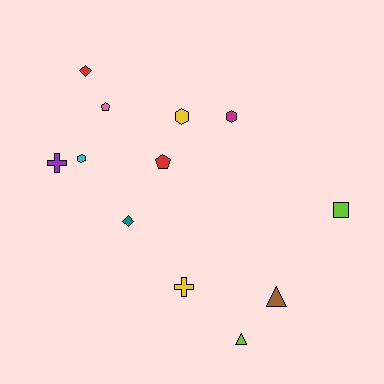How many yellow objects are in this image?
There are 2 yellow objects.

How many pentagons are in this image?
There are 2 pentagons.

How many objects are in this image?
There are 12 objects.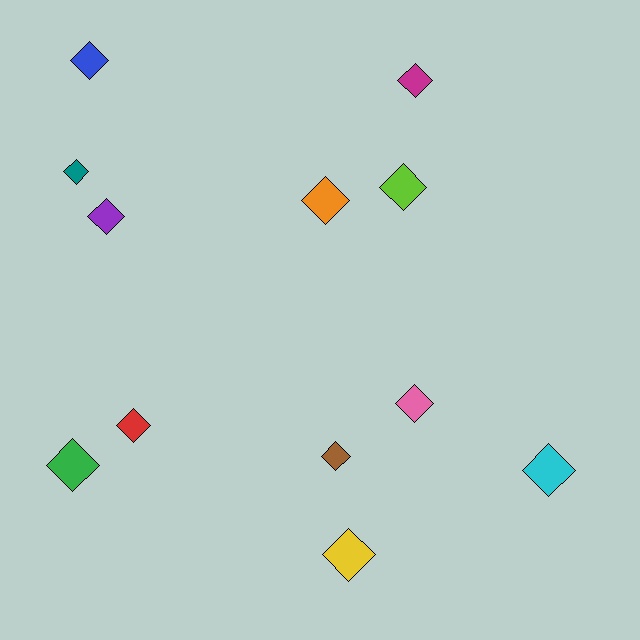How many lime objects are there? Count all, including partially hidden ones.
There is 1 lime object.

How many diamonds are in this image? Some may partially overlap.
There are 12 diamonds.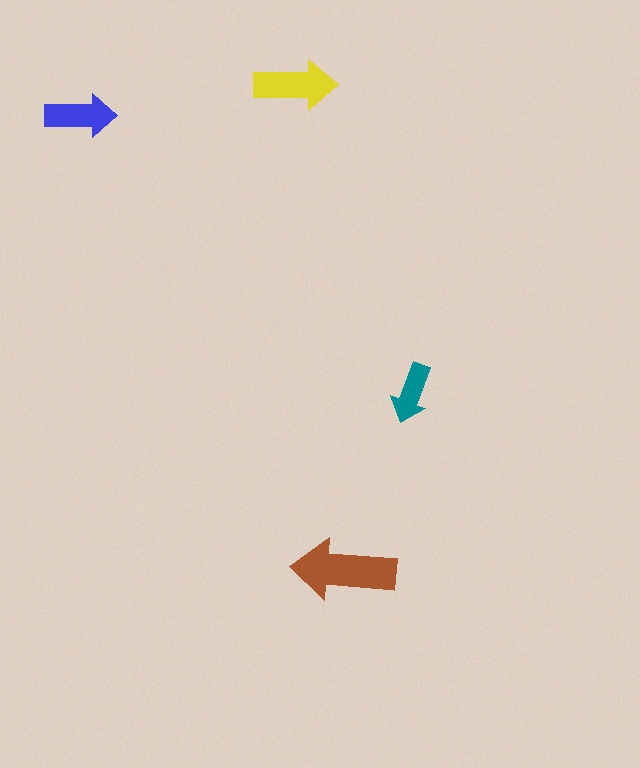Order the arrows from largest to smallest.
the brown one, the yellow one, the blue one, the teal one.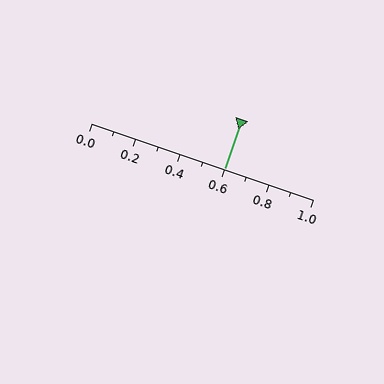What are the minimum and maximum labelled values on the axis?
The axis runs from 0.0 to 1.0.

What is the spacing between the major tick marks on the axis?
The major ticks are spaced 0.2 apart.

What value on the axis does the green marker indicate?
The marker indicates approximately 0.6.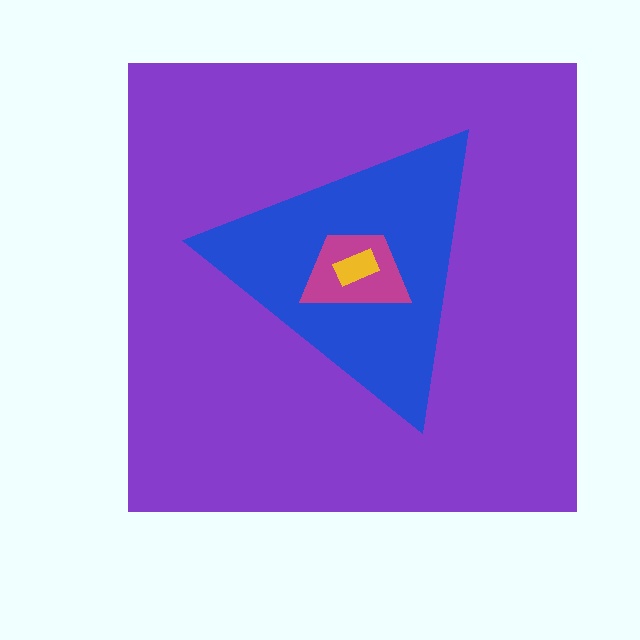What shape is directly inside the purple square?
The blue triangle.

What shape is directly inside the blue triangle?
The magenta trapezoid.